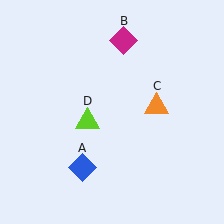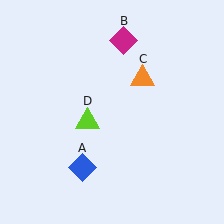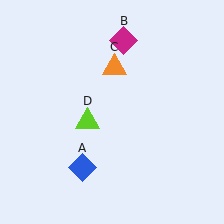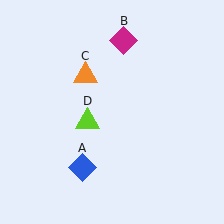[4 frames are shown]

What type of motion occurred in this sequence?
The orange triangle (object C) rotated counterclockwise around the center of the scene.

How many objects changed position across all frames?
1 object changed position: orange triangle (object C).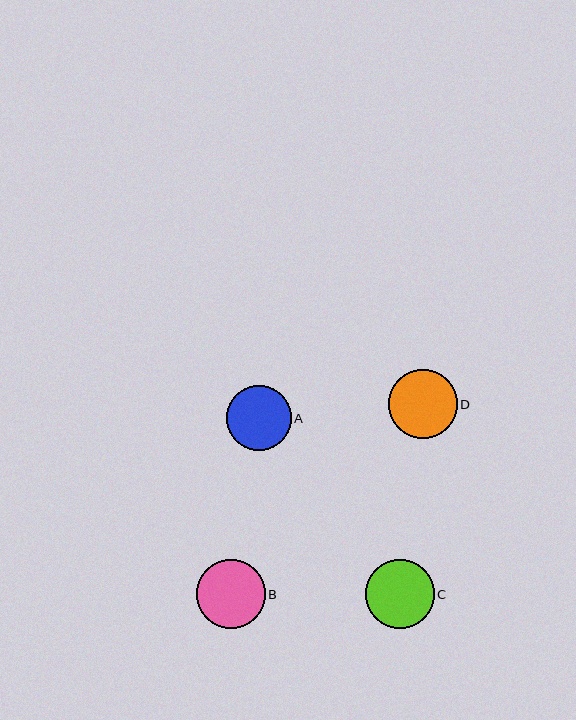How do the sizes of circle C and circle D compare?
Circle C and circle D are approximately the same size.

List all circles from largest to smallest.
From largest to smallest: C, B, D, A.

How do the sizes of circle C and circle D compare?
Circle C and circle D are approximately the same size.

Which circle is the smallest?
Circle A is the smallest with a size of approximately 65 pixels.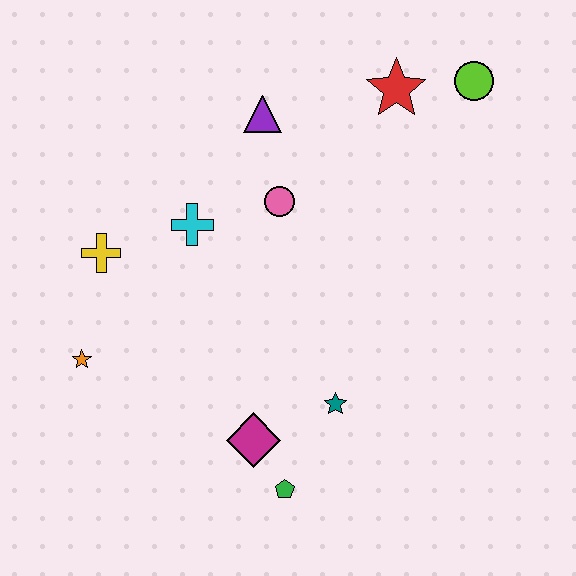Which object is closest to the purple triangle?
The pink circle is closest to the purple triangle.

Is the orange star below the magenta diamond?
No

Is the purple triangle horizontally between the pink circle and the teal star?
No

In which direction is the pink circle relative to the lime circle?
The pink circle is to the left of the lime circle.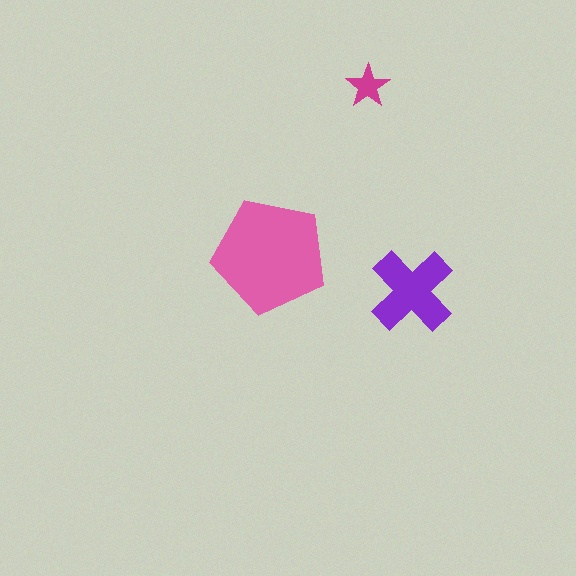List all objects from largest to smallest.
The pink pentagon, the purple cross, the magenta star.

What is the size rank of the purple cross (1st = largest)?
2nd.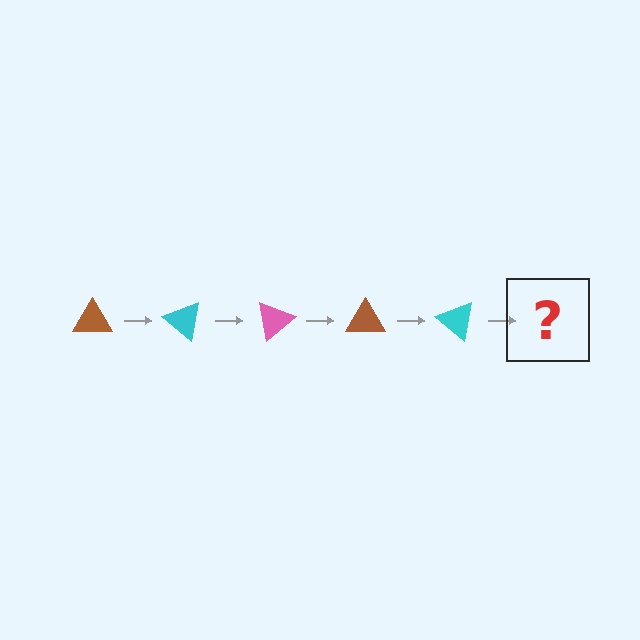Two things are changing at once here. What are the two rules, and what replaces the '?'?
The two rules are that it rotates 40 degrees each step and the color cycles through brown, cyan, and pink. The '?' should be a pink triangle, rotated 200 degrees from the start.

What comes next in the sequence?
The next element should be a pink triangle, rotated 200 degrees from the start.